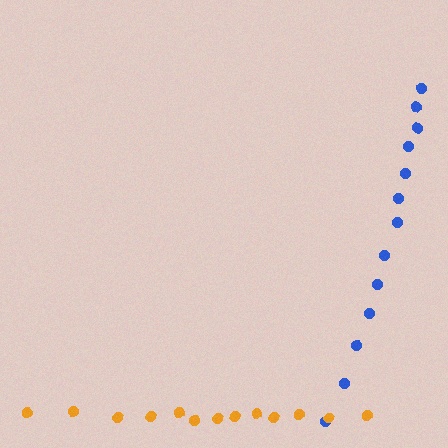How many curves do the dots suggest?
There are 2 distinct paths.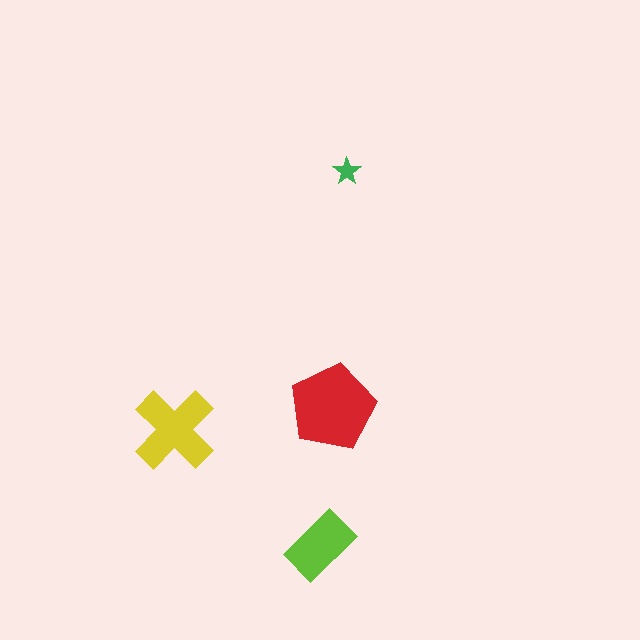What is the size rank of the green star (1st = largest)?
4th.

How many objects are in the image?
There are 4 objects in the image.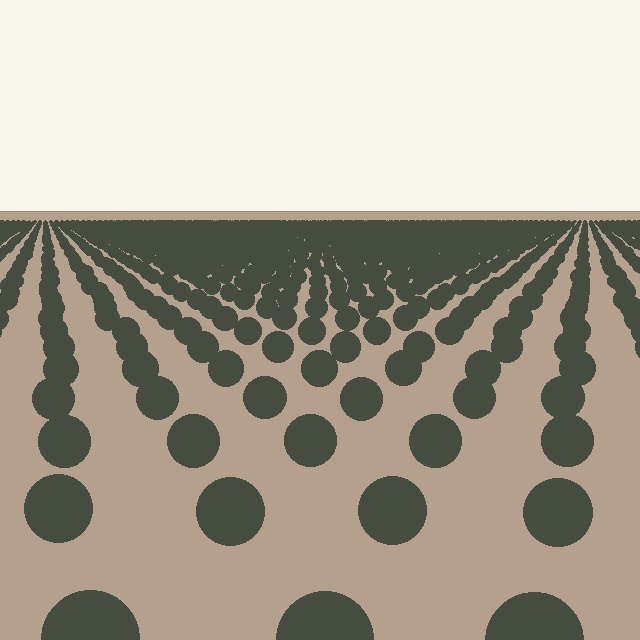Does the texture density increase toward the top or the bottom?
Density increases toward the top.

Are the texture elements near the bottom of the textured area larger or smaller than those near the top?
Larger. Near the bottom, elements are closer to the viewer and appear at a bigger on-screen size.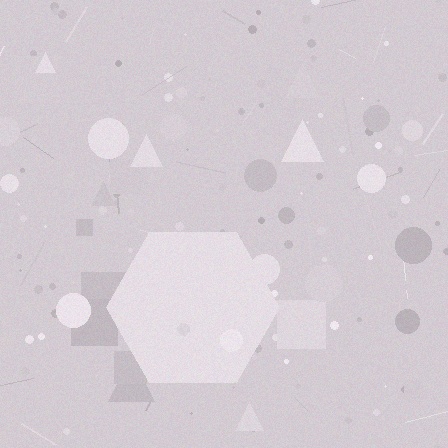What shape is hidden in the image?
A hexagon is hidden in the image.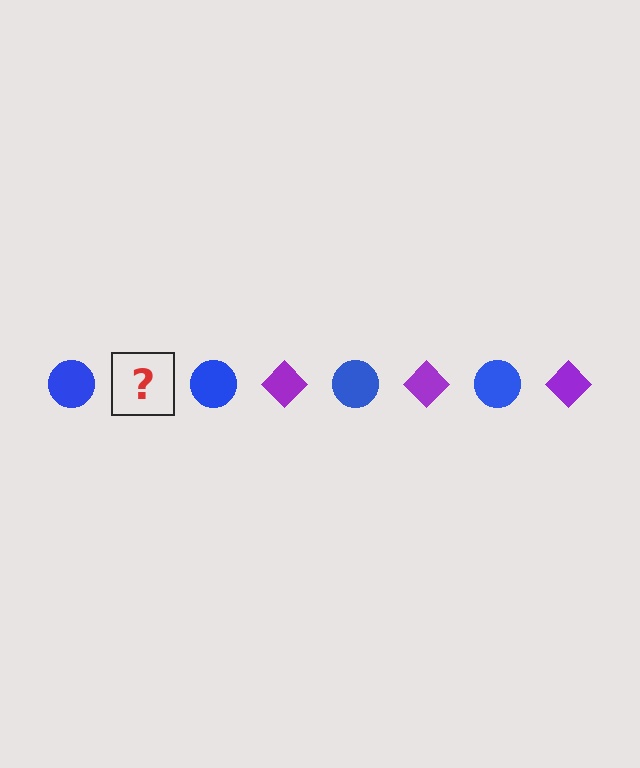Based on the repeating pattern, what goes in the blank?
The blank should be a purple diamond.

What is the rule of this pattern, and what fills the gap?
The rule is that the pattern alternates between blue circle and purple diamond. The gap should be filled with a purple diamond.